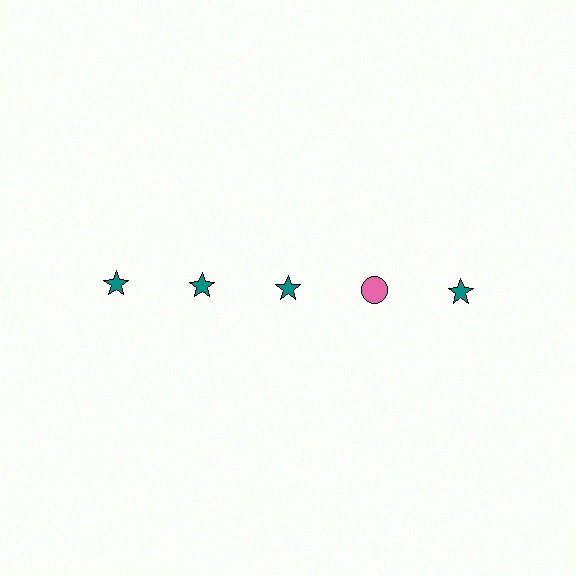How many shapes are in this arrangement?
There are 5 shapes arranged in a grid pattern.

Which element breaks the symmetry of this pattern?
The pink circle in the top row, second from right column breaks the symmetry. All other shapes are teal stars.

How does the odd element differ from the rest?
It differs in both color (pink instead of teal) and shape (circle instead of star).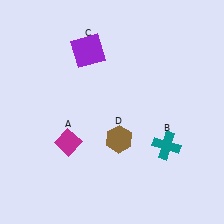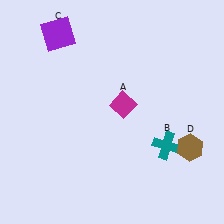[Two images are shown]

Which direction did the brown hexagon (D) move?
The brown hexagon (D) moved right.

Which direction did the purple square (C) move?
The purple square (C) moved left.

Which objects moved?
The objects that moved are: the magenta diamond (A), the purple square (C), the brown hexagon (D).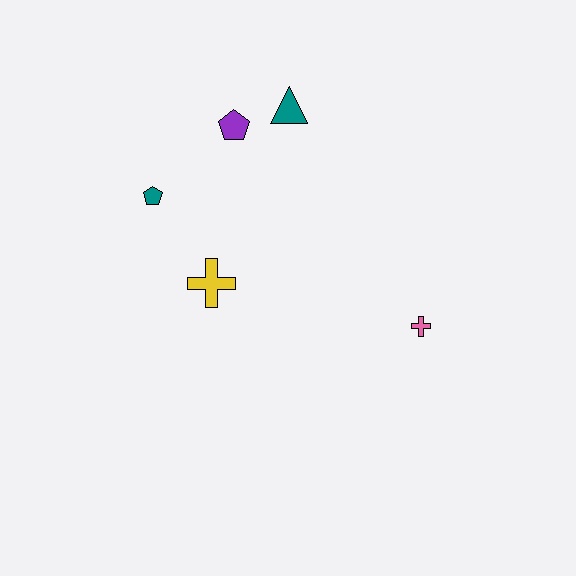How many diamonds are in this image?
There are no diamonds.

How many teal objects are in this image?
There are 2 teal objects.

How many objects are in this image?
There are 5 objects.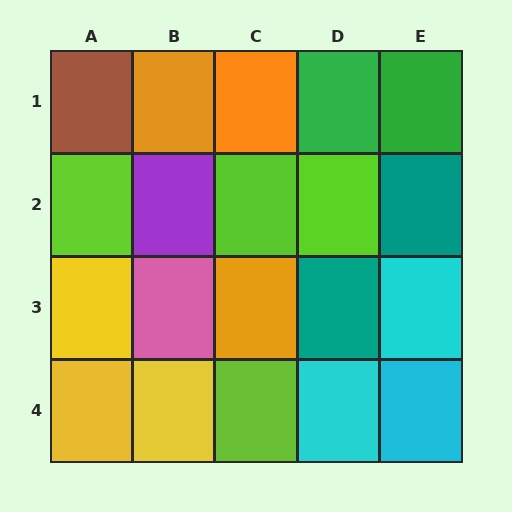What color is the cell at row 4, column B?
Yellow.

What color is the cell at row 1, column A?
Brown.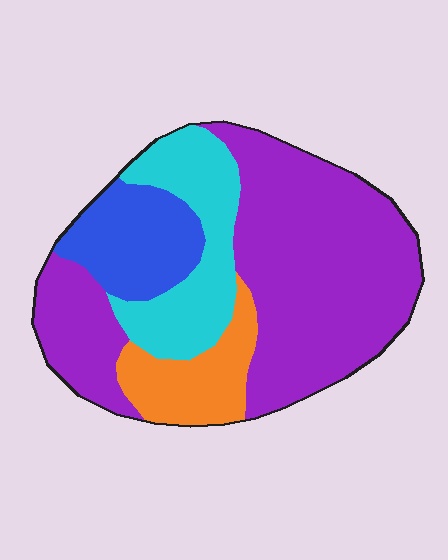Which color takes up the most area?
Purple, at roughly 55%.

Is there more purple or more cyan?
Purple.